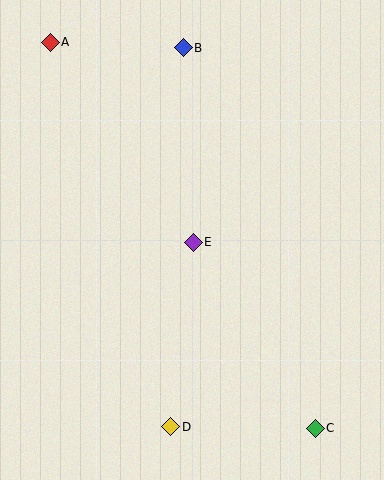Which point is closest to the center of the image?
Point E at (193, 242) is closest to the center.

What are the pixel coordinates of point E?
Point E is at (193, 242).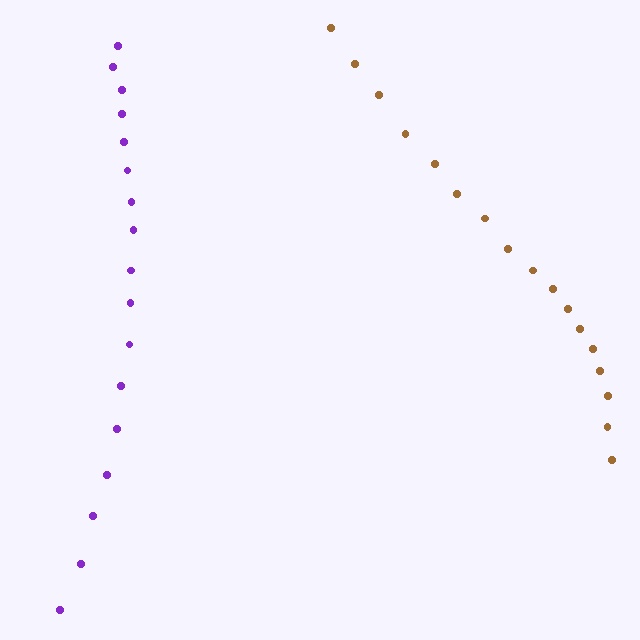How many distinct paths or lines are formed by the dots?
There are 2 distinct paths.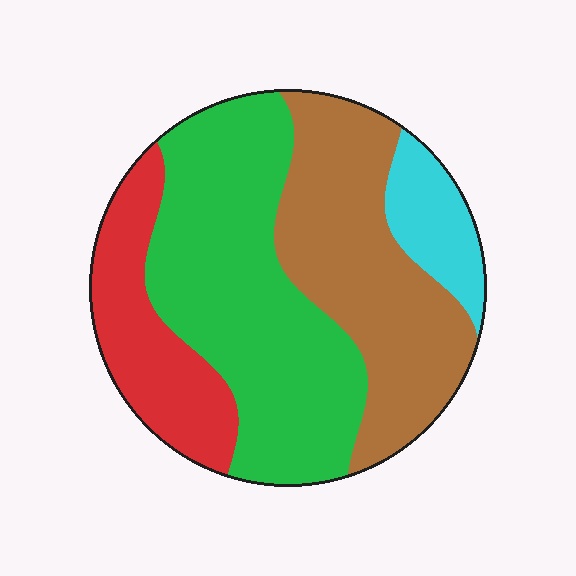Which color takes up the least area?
Cyan, at roughly 10%.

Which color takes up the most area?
Green, at roughly 40%.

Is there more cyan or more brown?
Brown.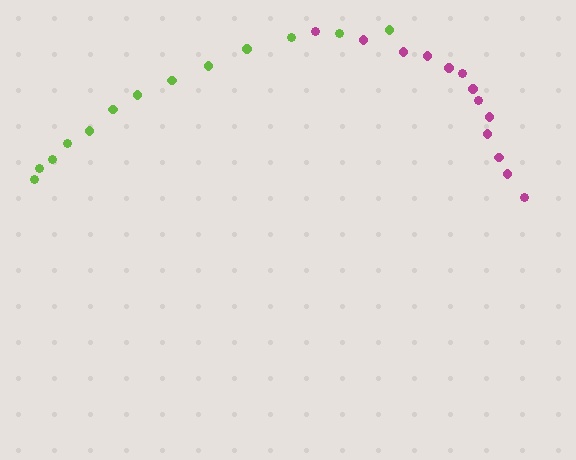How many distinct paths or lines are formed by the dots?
There are 2 distinct paths.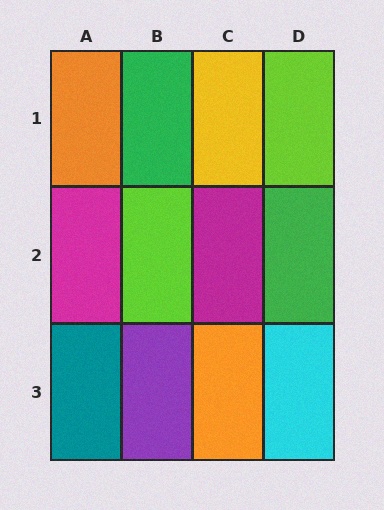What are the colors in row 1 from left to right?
Orange, green, yellow, lime.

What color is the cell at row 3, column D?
Cyan.